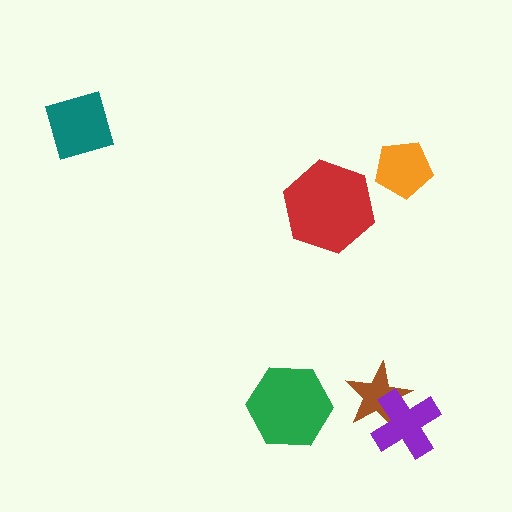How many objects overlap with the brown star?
1 object overlaps with the brown star.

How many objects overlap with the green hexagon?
0 objects overlap with the green hexagon.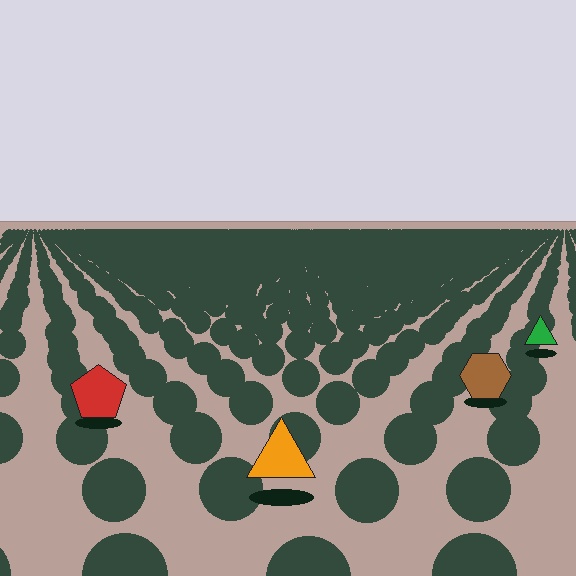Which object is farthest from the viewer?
The green triangle is farthest from the viewer. It appears smaller and the ground texture around it is denser.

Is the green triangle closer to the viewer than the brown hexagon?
No. The brown hexagon is closer — you can tell from the texture gradient: the ground texture is coarser near it.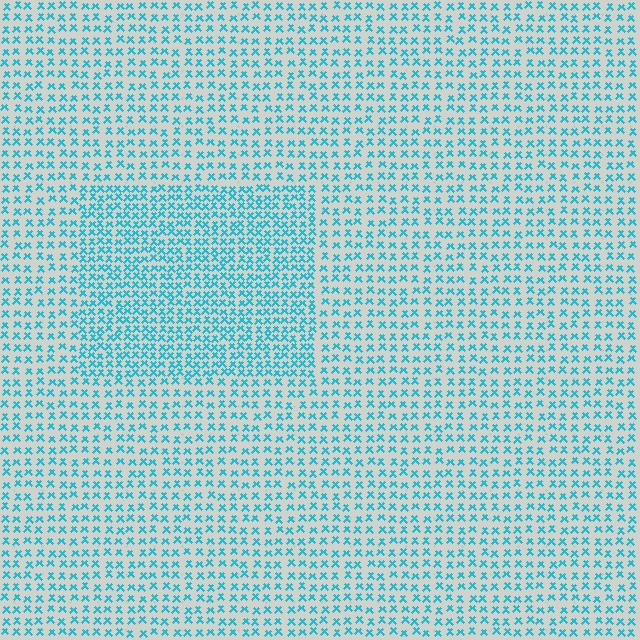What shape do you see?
I see a rectangle.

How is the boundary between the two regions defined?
The boundary is defined by a change in element density (approximately 1.7x ratio). All elements are the same color, size, and shape.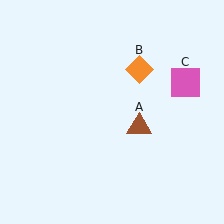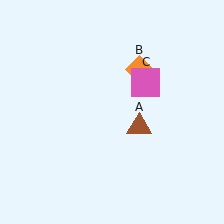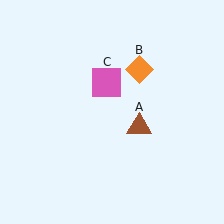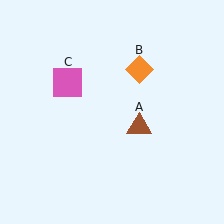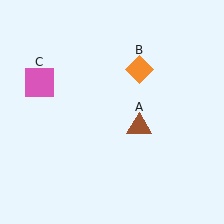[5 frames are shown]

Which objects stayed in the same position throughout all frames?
Brown triangle (object A) and orange diamond (object B) remained stationary.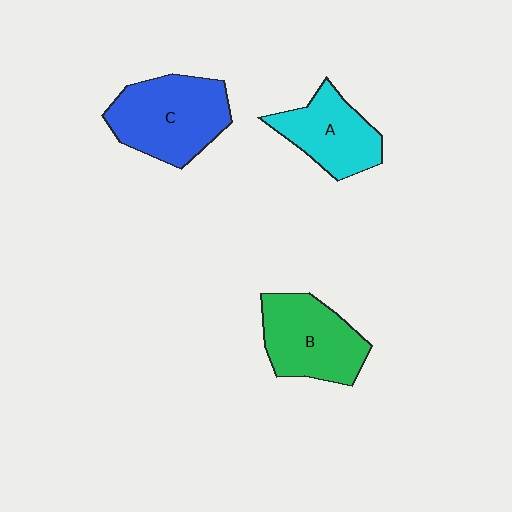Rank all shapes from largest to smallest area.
From largest to smallest: C (blue), B (green), A (cyan).